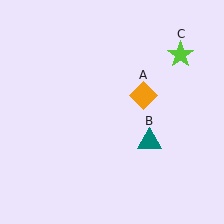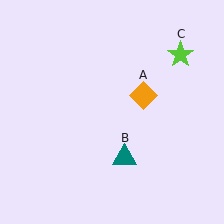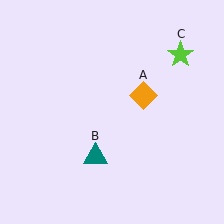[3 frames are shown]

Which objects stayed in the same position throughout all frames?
Orange diamond (object A) and lime star (object C) remained stationary.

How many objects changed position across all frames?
1 object changed position: teal triangle (object B).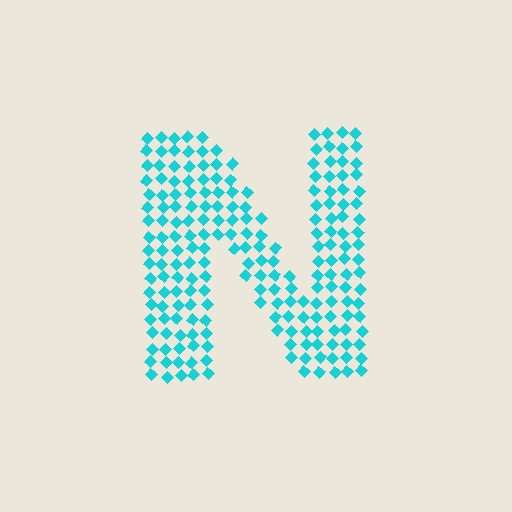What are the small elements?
The small elements are diamonds.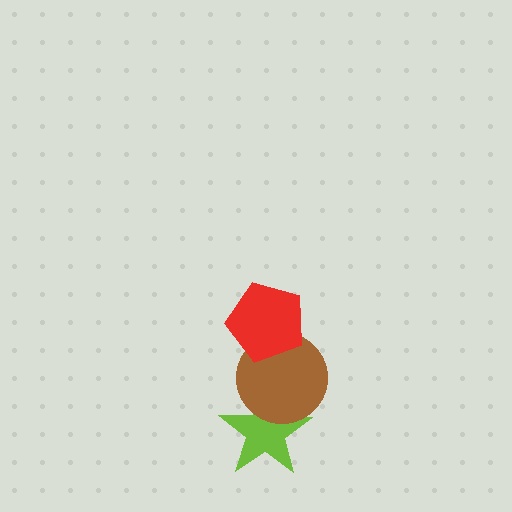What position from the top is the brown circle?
The brown circle is 2nd from the top.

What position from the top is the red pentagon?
The red pentagon is 1st from the top.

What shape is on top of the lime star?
The brown circle is on top of the lime star.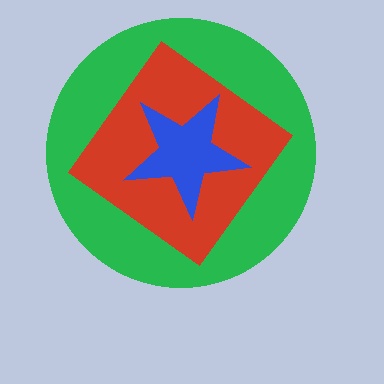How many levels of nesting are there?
3.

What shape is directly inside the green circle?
The red diamond.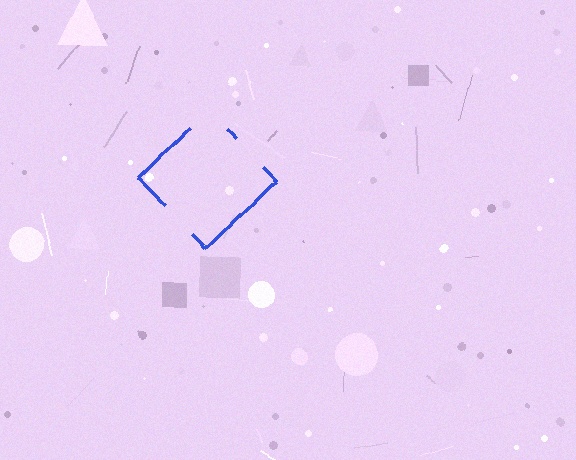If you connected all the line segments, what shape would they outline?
They would outline a diamond.